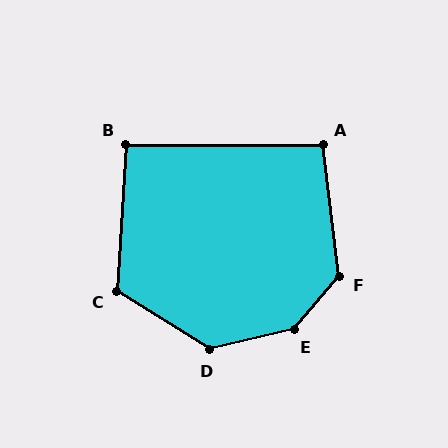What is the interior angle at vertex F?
Approximately 132 degrees (obtuse).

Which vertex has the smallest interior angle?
B, at approximately 93 degrees.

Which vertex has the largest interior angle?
E, at approximately 144 degrees.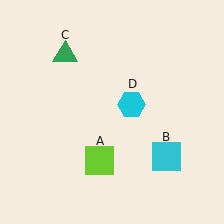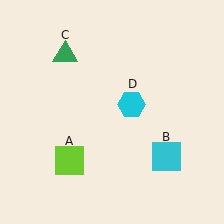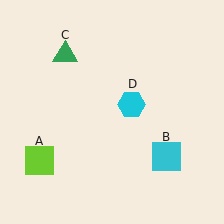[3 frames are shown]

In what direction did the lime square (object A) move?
The lime square (object A) moved left.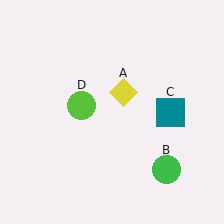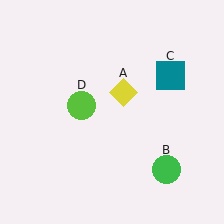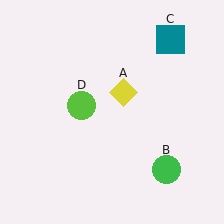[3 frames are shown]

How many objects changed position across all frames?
1 object changed position: teal square (object C).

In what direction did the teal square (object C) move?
The teal square (object C) moved up.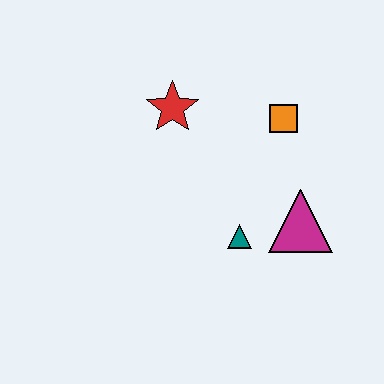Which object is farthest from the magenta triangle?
The red star is farthest from the magenta triangle.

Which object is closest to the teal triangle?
The magenta triangle is closest to the teal triangle.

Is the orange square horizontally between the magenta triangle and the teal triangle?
Yes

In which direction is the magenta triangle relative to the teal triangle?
The magenta triangle is to the right of the teal triangle.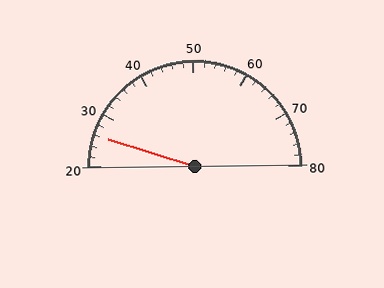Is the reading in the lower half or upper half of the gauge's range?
The reading is in the lower half of the range (20 to 80).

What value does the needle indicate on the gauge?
The needle indicates approximately 26.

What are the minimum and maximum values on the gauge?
The gauge ranges from 20 to 80.